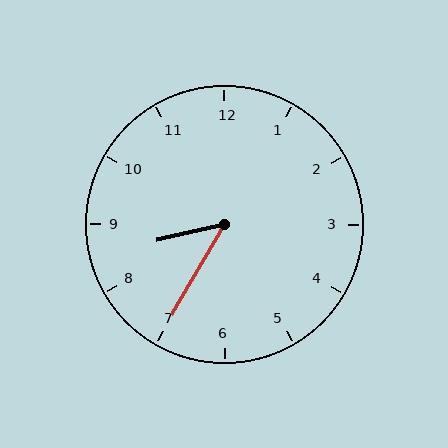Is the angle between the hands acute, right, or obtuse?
It is acute.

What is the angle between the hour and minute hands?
Approximately 48 degrees.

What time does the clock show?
8:35.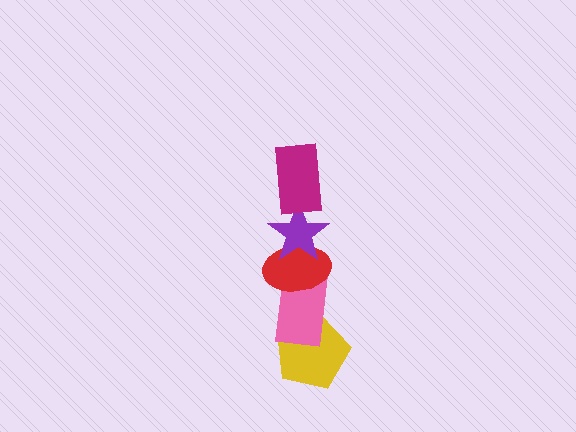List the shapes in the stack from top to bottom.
From top to bottom: the magenta rectangle, the purple star, the red ellipse, the pink rectangle, the yellow pentagon.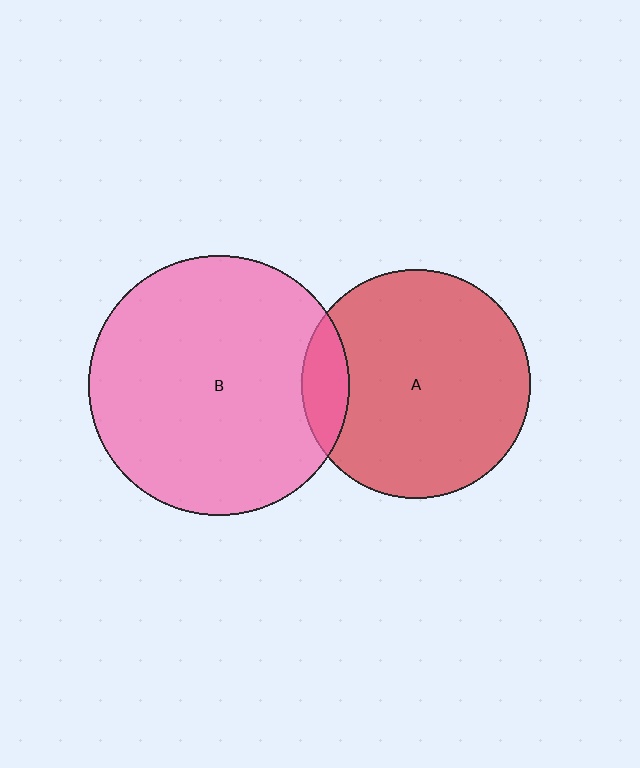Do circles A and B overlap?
Yes.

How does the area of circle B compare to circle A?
Approximately 1.3 times.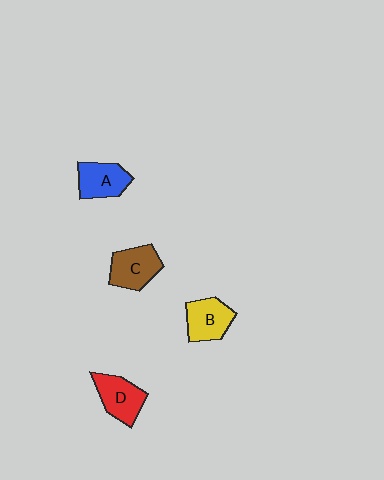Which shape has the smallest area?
Shape A (blue).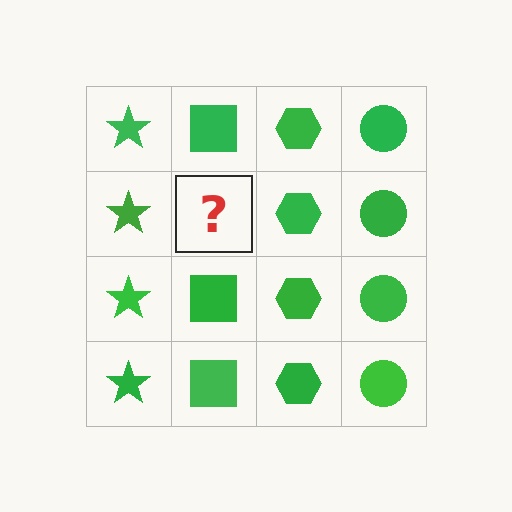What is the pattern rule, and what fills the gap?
The rule is that each column has a consistent shape. The gap should be filled with a green square.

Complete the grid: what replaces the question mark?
The question mark should be replaced with a green square.